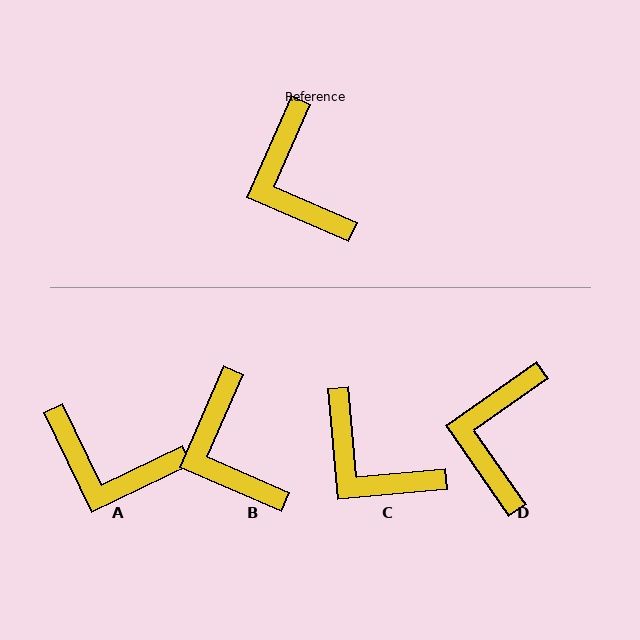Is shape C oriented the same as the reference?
No, it is off by about 29 degrees.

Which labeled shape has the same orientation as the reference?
B.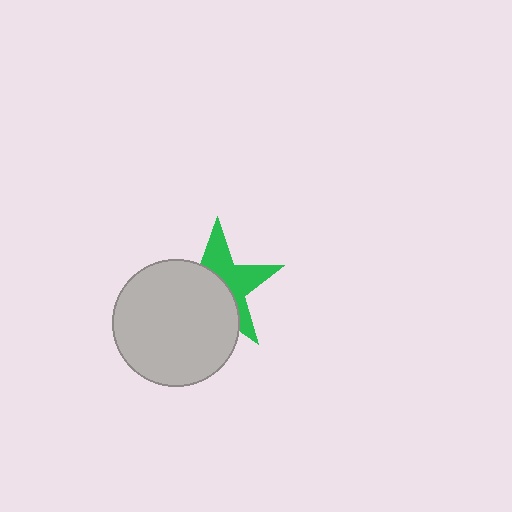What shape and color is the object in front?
The object in front is a light gray circle.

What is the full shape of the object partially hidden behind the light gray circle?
The partially hidden object is a green star.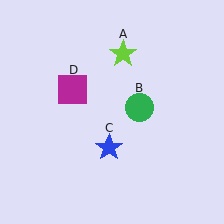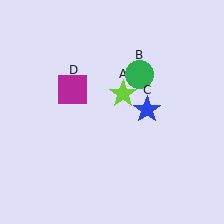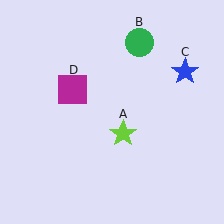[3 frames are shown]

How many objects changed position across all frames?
3 objects changed position: lime star (object A), green circle (object B), blue star (object C).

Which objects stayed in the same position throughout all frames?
Magenta square (object D) remained stationary.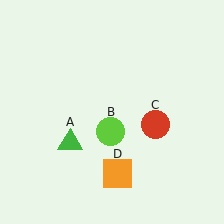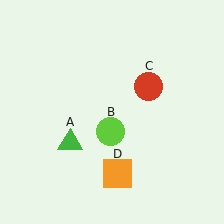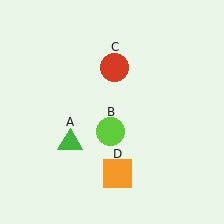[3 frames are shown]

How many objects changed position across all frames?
1 object changed position: red circle (object C).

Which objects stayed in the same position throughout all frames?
Green triangle (object A) and lime circle (object B) and orange square (object D) remained stationary.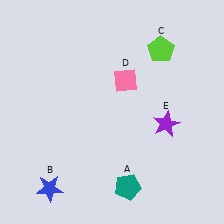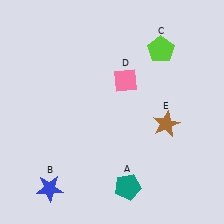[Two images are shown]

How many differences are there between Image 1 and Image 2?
There is 1 difference between the two images.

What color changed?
The star (E) changed from purple in Image 1 to brown in Image 2.